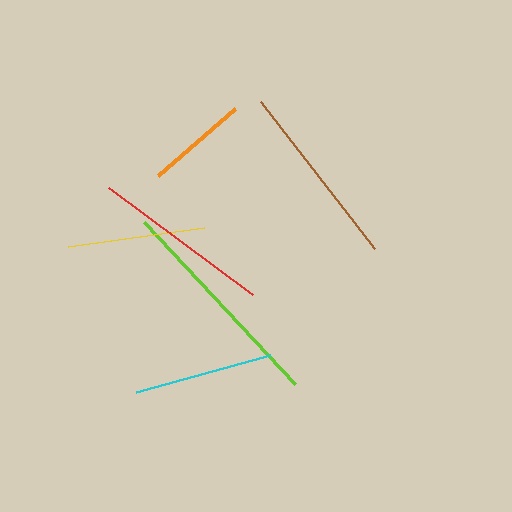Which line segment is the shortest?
The orange line is the shortest at approximately 102 pixels.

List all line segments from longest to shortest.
From longest to shortest: lime, brown, red, cyan, yellow, orange.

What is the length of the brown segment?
The brown segment is approximately 186 pixels long.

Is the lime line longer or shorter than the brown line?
The lime line is longer than the brown line.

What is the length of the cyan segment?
The cyan segment is approximately 139 pixels long.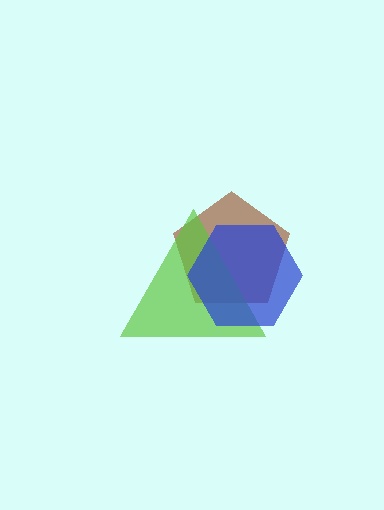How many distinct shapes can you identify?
There are 3 distinct shapes: a brown pentagon, a lime triangle, a blue hexagon.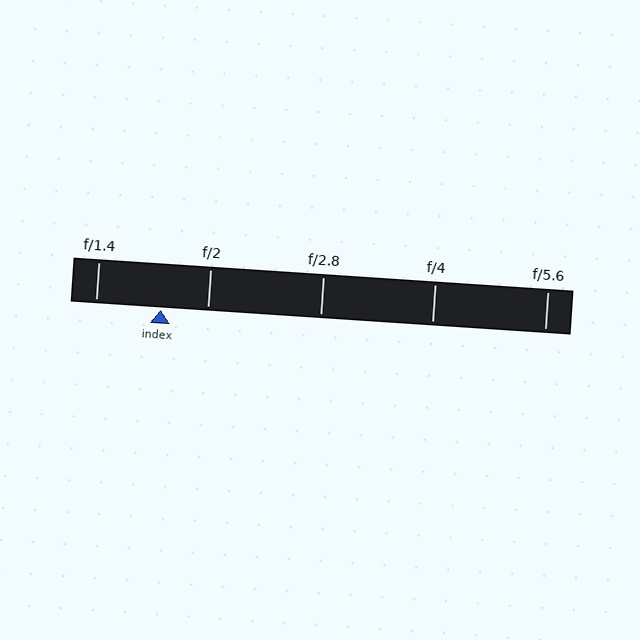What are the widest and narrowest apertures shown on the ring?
The widest aperture shown is f/1.4 and the narrowest is f/5.6.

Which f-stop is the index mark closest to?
The index mark is closest to f/2.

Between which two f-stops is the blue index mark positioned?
The index mark is between f/1.4 and f/2.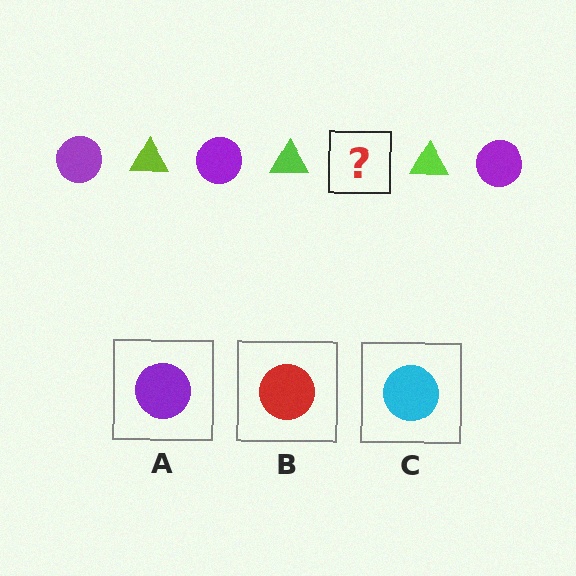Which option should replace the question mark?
Option A.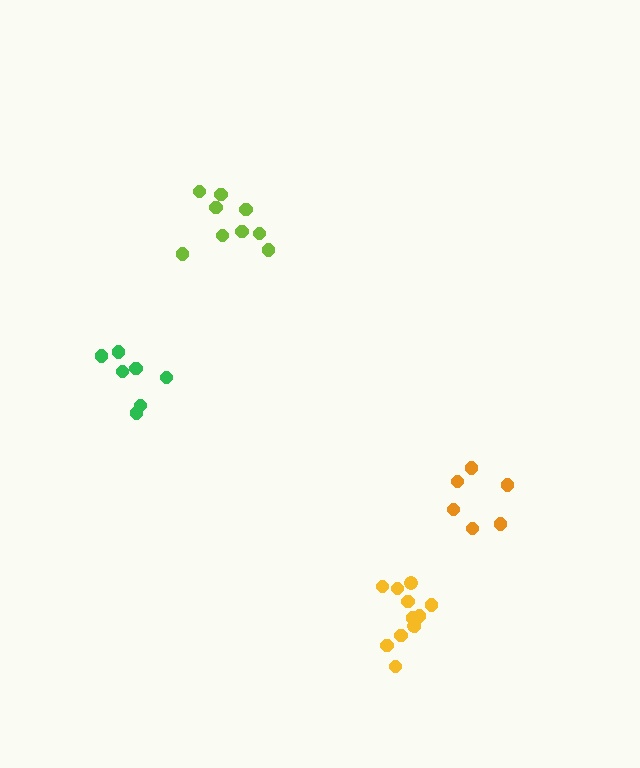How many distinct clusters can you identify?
There are 4 distinct clusters.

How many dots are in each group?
Group 1: 12 dots, Group 2: 6 dots, Group 3: 9 dots, Group 4: 7 dots (34 total).